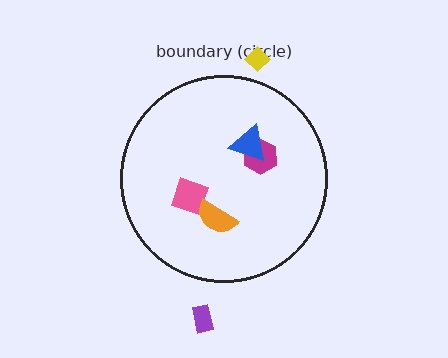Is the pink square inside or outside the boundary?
Inside.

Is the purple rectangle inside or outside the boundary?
Outside.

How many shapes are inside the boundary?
4 inside, 2 outside.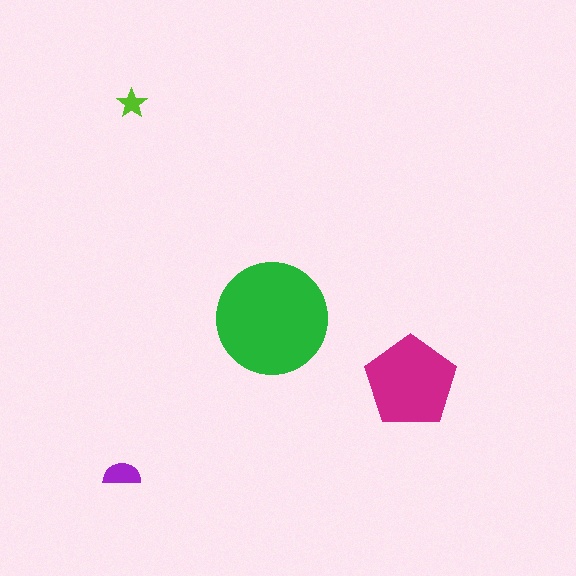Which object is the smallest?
The lime star.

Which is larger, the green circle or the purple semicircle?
The green circle.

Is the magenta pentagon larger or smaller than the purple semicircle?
Larger.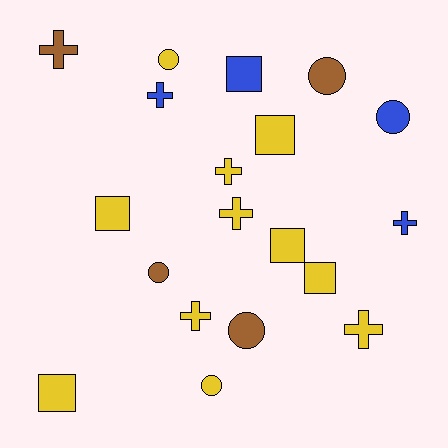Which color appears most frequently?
Yellow, with 11 objects.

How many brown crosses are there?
There is 1 brown cross.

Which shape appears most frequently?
Cross, with 7 objects.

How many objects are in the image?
There are 19 objects.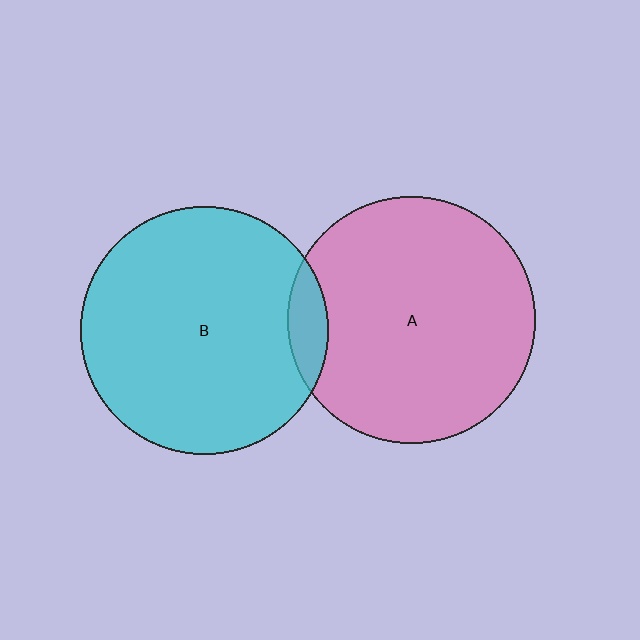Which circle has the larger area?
Circle B (cyan).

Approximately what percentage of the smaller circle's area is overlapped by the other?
Approximately 10%.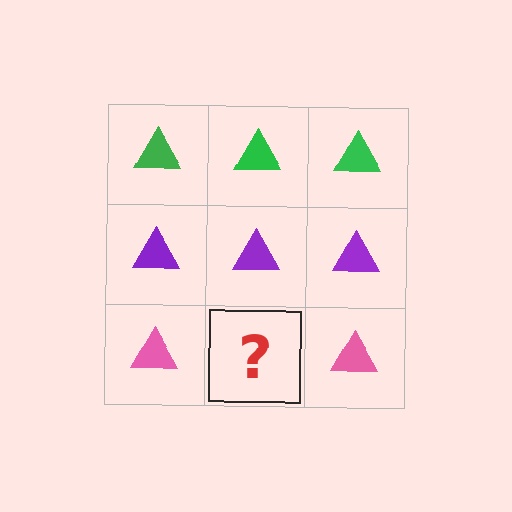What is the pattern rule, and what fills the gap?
The rule is that each row has a consistent color. The gap should be filled with a pink triangle.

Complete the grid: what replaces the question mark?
The question mark should be replaced with a pink triangle.